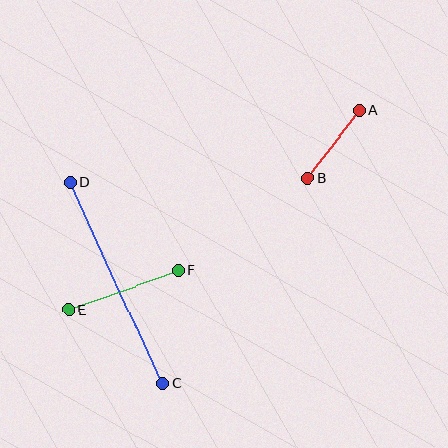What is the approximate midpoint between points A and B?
The midpoint is at approximately (333, 144) pixels.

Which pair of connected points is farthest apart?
Points C and D are farthest apart.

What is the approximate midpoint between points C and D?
The midpoint is at approximately (116, 283) pixels.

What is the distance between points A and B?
The distance is approximately 86 pixels.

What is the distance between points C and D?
The distance is approximately 222 pixels.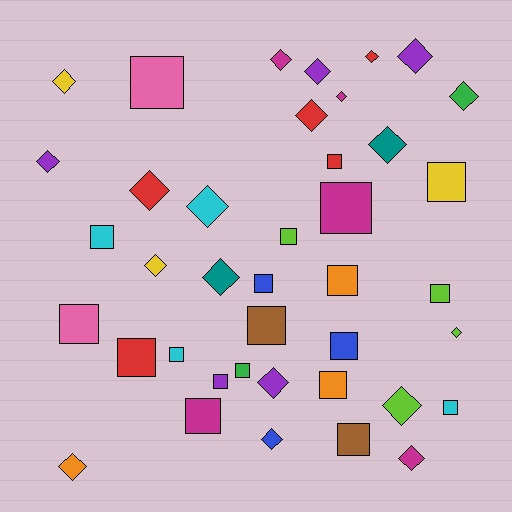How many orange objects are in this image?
There are 3 orange objects.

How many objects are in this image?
There are 40 objects.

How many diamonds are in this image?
There are 20 diamonds.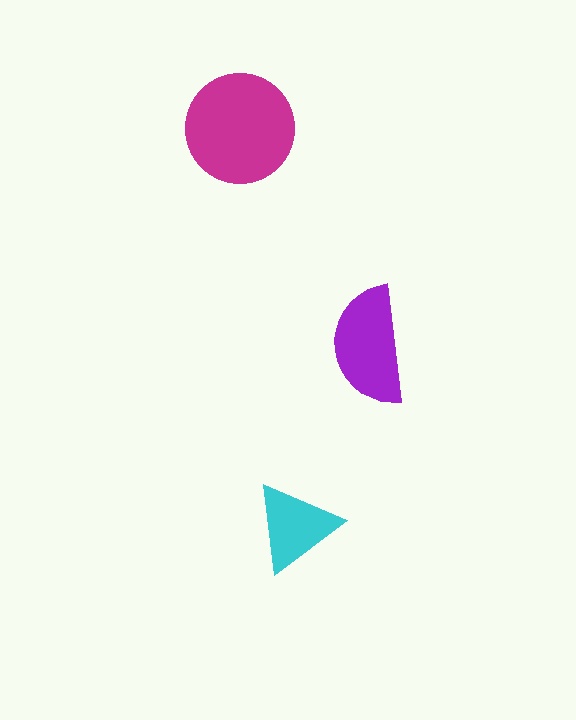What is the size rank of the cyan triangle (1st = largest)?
3rd.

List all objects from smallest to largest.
The cyan triangle, the purple semicircle, the magenta circle.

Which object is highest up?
The magenta circle is topmost.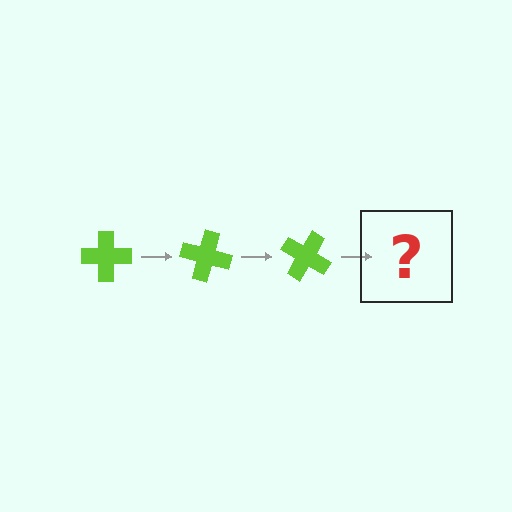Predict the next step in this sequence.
The next step is a lime cross rotated 45 degrees.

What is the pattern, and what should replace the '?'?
The pattern is that the cross rotates 15 degrees each step. The '?' should be a lime cross rotated 45 degrees.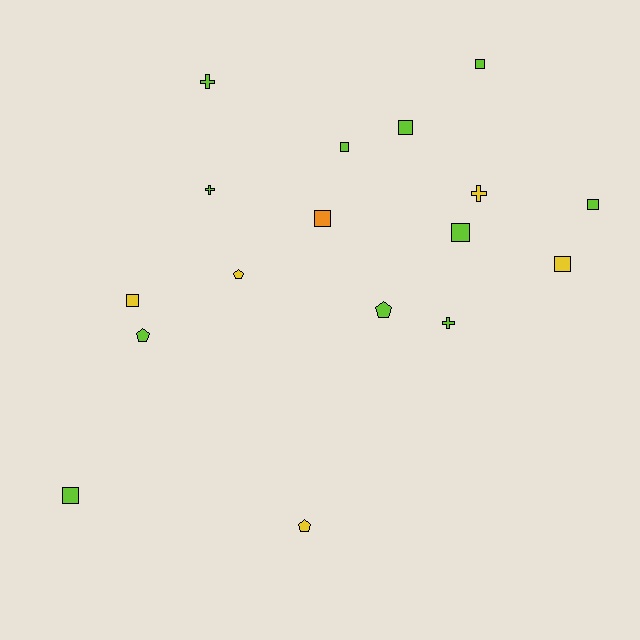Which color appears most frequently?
Lime, with 11 objects.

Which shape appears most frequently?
Square, with 9 objects.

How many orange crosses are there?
There are no orange crosses.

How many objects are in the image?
There are 17 objects.